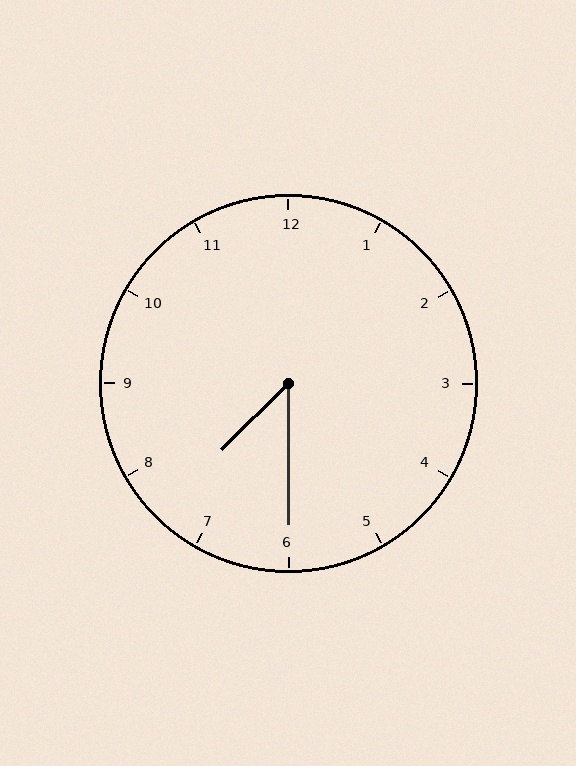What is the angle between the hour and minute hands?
Approximately 45 degrees.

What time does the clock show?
7:30.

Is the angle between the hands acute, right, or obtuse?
It is acute.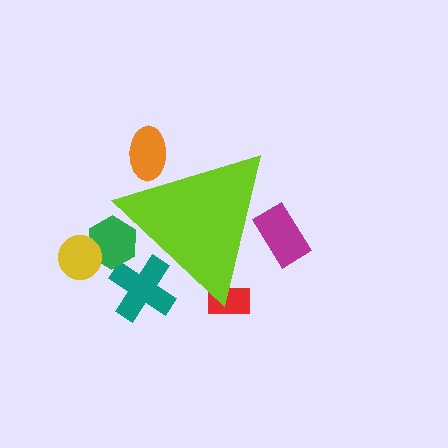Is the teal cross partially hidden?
Yes, the teal cross is partially hidden behind the lime triangle.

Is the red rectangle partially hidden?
Yes, the red rectangle is partially hidden behind the lime triangle.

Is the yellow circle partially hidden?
No, the yellow circle is fully visible.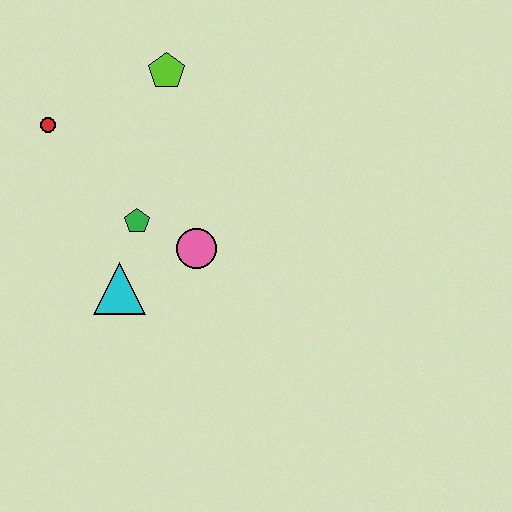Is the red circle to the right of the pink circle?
No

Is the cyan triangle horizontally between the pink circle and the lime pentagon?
No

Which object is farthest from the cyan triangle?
The lime pentagon is farthest from the cyan triangle.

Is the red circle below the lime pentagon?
Yes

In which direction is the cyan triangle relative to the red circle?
The cyan triangle is below the red circle.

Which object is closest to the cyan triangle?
The green pentagon is closest to the cyan triangle.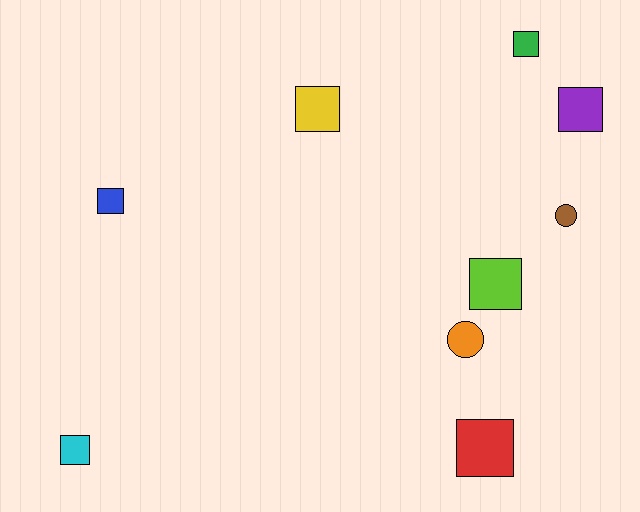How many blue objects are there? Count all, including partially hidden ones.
There is 1 blue object.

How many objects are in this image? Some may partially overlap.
There are 9 objects.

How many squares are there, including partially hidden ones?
There are 7 squares.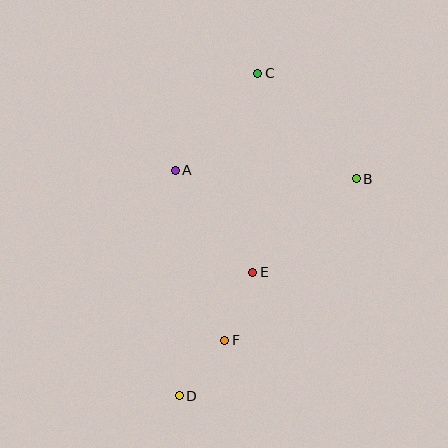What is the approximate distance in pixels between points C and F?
The distance between C and F is approximately 269 pixels.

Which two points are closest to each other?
Points D and F are closest to each other.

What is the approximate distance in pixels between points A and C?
The distance between A and C is approximately 127 pixels.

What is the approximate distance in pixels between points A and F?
The distance between A and F is approximately 177 pixels.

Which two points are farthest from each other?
Points C and D are farthest from each other.